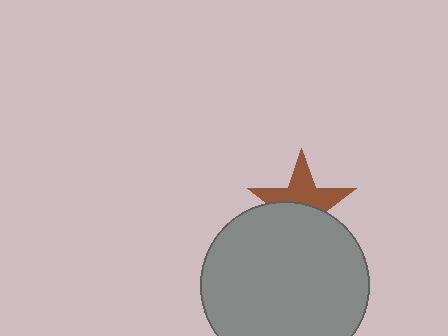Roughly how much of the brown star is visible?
About half of it is visible (roughly 51%).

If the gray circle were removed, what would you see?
You would see the complete brown star.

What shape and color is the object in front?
The object in front is a gray circle.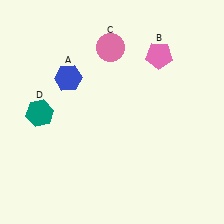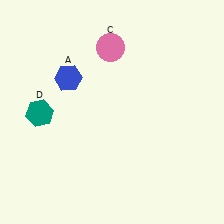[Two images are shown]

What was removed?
The pink pentagon (B) was removed in Image 2.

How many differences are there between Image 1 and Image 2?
There is 1 difference between the two images.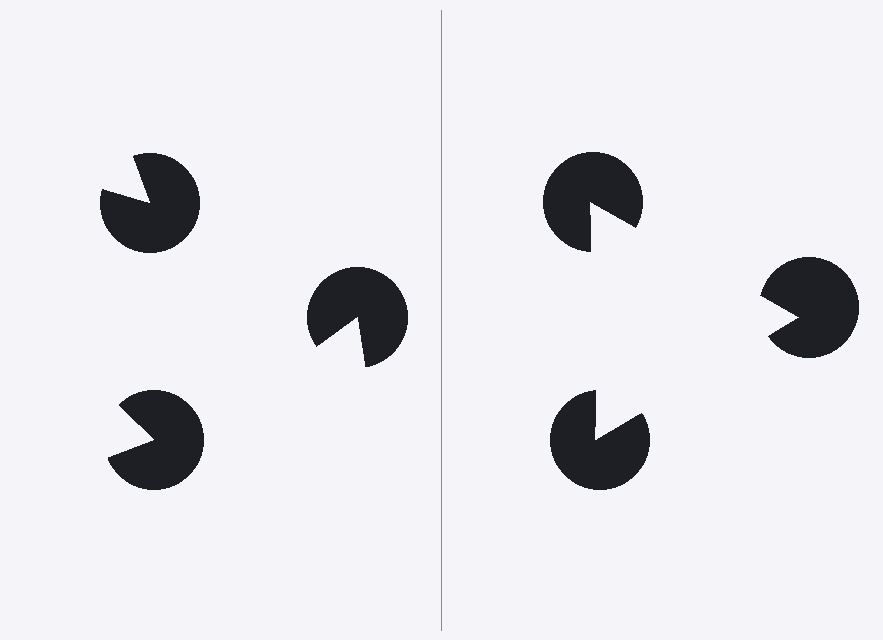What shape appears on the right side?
An illusory triangle.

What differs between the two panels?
The pac-man discs are positioned identically on both sides; only the wedge orientations differ. On the right they align to a triangle; on the left they are misaligned.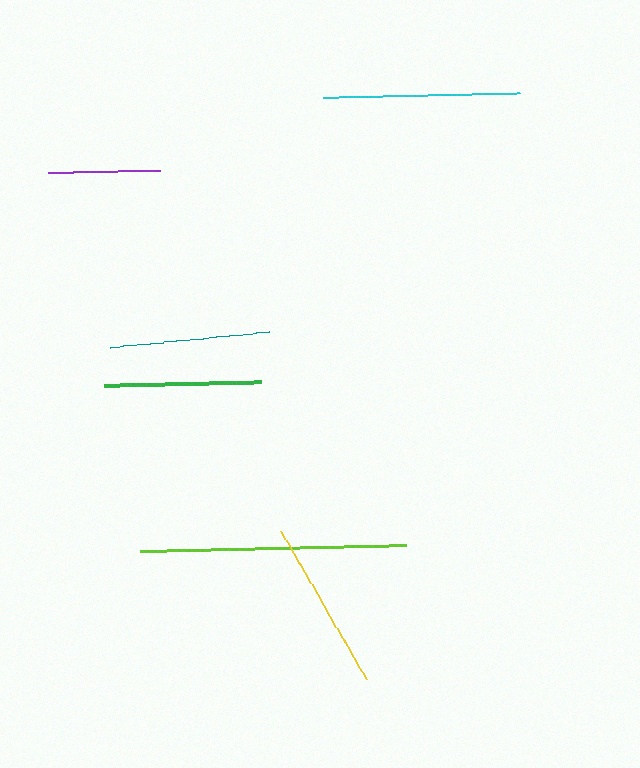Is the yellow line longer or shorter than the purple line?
The yellow line is longer than the purple line.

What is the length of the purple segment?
The purple segment is approximately 112 pixels long.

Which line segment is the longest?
The lime line is the longest at approximately 266 pixels.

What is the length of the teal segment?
The teal segment is approximately 160 pixels long.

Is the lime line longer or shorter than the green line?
The lime line is longer than the green line.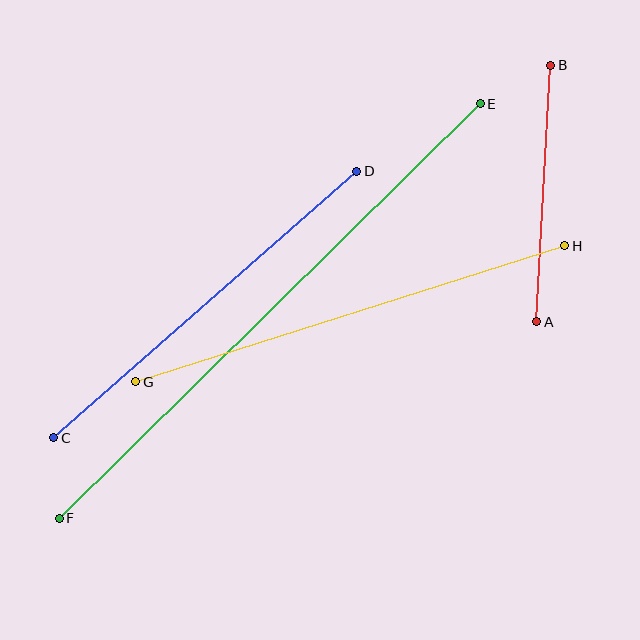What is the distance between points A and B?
The distance is approximately 257 pixels.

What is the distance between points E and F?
The distance is approximately 591 pixels.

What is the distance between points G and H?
The distance is approximately 450 pixels.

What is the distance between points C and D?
The distance is approximately 403 pixels.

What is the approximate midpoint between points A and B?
The midpoint is at approximately (544, 194) pixels.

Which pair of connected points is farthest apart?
Points E and F are farthest apart.